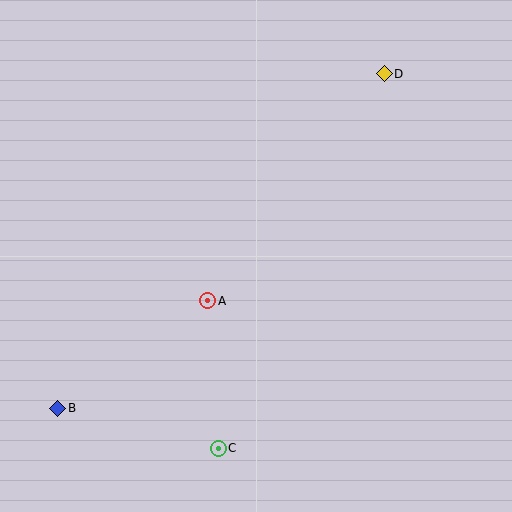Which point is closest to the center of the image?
Point A at (208, 301) is closest to the center.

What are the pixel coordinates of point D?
Point D is at (384, 74).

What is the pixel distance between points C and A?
The distance between C and A is 148 pixels.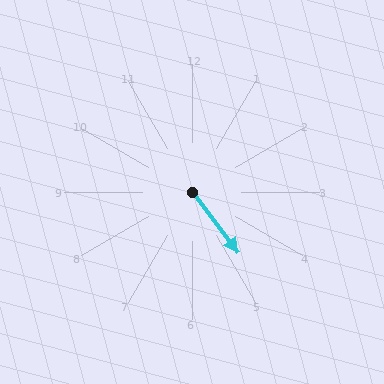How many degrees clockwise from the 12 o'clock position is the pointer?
Approximately 143 degrees.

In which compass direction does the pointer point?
Southeast.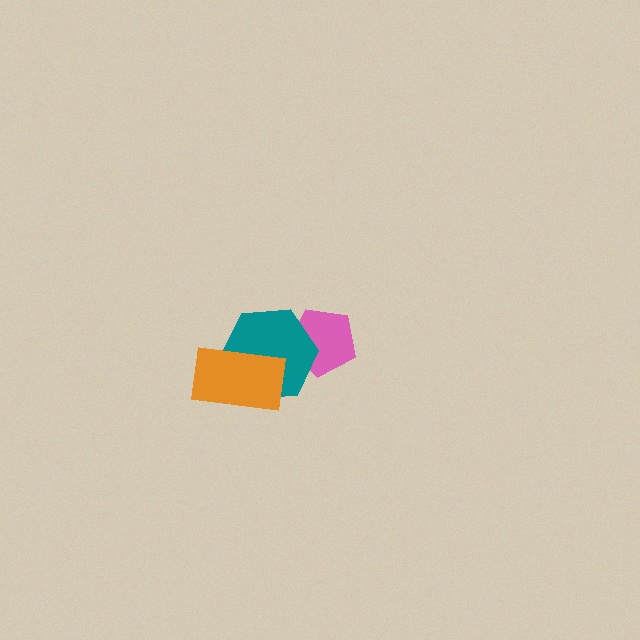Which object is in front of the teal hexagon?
The orange rectangle is in front of the teal hexagon.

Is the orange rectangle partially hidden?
No, no other shape covers it.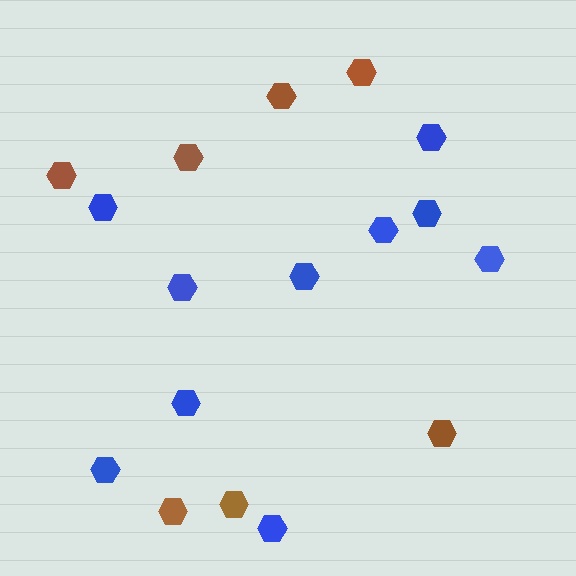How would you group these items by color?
There are 2 groups: one group of brown hexagons (7) and one group of blue hexagons (10).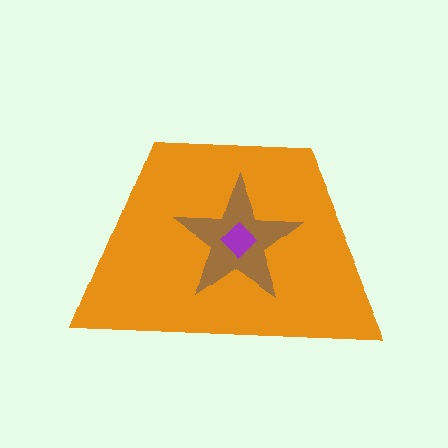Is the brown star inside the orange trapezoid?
Yes.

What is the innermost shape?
The purple diamond.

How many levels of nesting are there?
3.